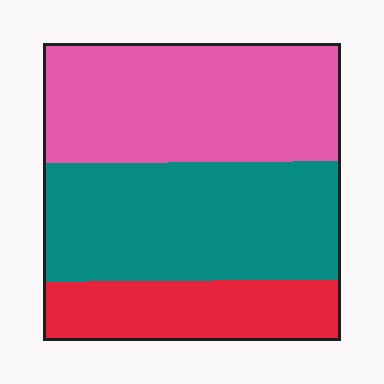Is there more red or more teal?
Teal.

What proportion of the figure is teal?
Teal takes up between a quarter and a half of the figure.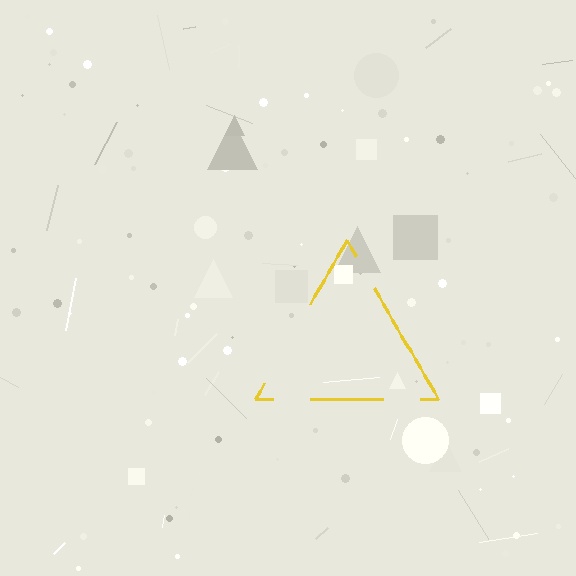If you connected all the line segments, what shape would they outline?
They would outline a triangle.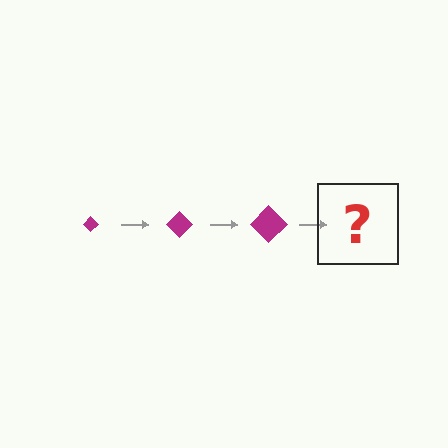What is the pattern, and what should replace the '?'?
The pattern is that the diamond gets progressively larger each step. The '?' should be a magenta diamond, larger than the previous one.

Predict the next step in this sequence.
The next step is a magenta diamond, larger than the previous one.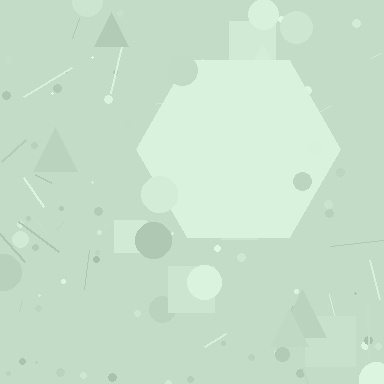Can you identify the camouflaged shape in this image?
The camouflaged shape is a hexagon.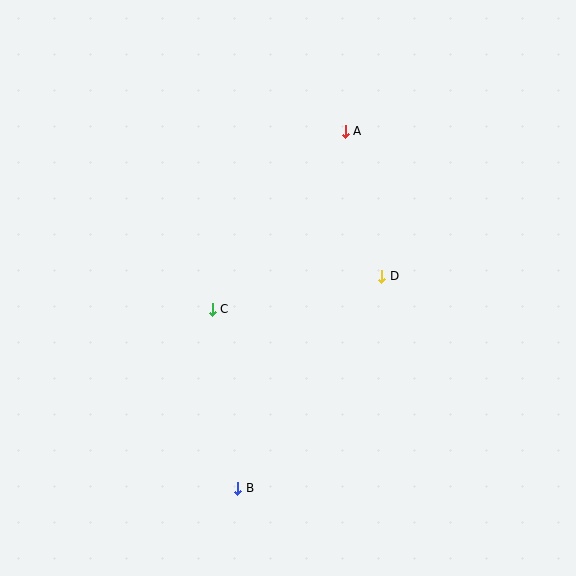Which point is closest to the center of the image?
Point C at (212, 309) is closest to the center.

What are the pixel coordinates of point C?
Point C is at (212, 309).